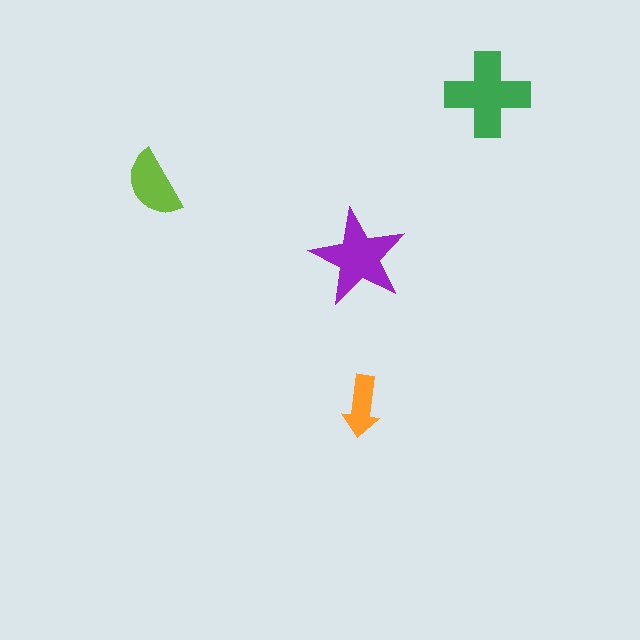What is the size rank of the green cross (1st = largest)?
1st.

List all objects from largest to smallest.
The green cross, the purple star, the lime semicircle, the orange arrow.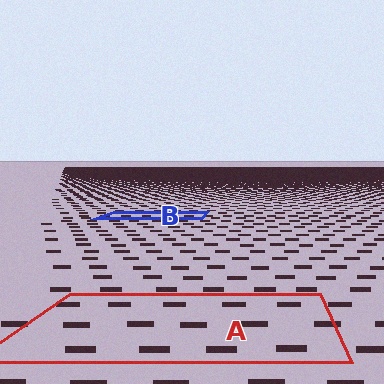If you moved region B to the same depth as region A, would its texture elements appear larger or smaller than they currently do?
They would appear larger. At a closer depth, the same texture elements are projected at a bigger on-screen size.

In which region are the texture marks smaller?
The texture marks are smaller in region B, because it is farther away.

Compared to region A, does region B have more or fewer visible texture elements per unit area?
Region B has more texture elements per unit area — they are packed more densely because it is farther away.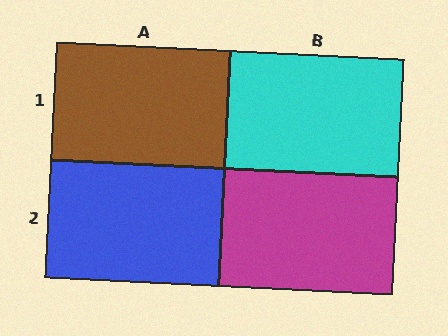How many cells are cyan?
1 cell is cyan.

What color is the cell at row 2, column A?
Blue.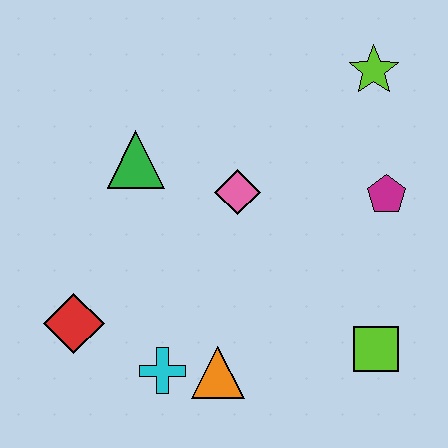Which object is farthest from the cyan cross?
The lime star is farthest from the cyan cross.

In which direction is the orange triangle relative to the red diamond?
The orange triangle is to the right of the red diamond.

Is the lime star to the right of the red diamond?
Yes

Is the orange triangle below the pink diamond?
Yes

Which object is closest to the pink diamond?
The green triangle is closest to the pink diamond.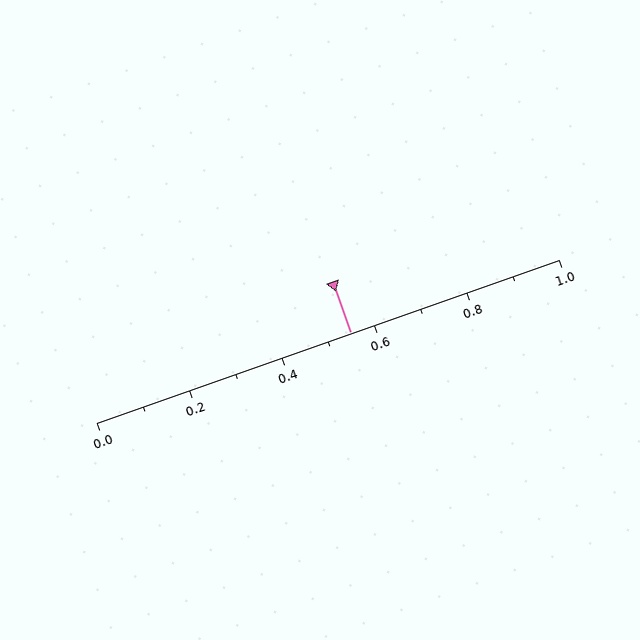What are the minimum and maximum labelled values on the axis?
The axis runs from 0.0 to 1.0.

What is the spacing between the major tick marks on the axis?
The major ticks are spaced 0.2 apart.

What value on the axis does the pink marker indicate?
The marker indicates approximately 0.55.